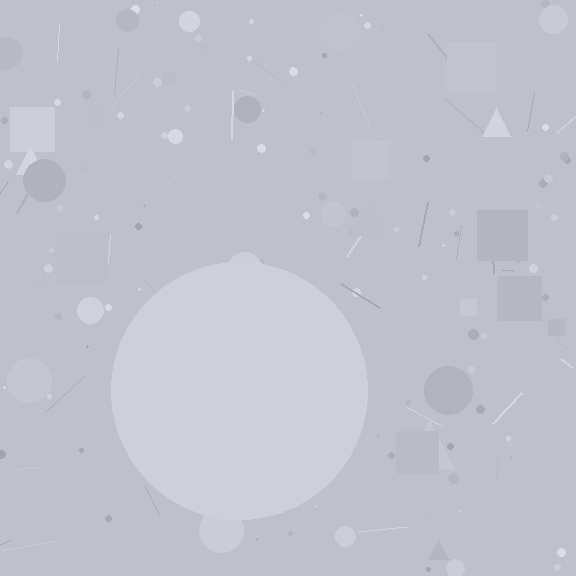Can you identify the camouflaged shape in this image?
The camouflaged shape is a circle.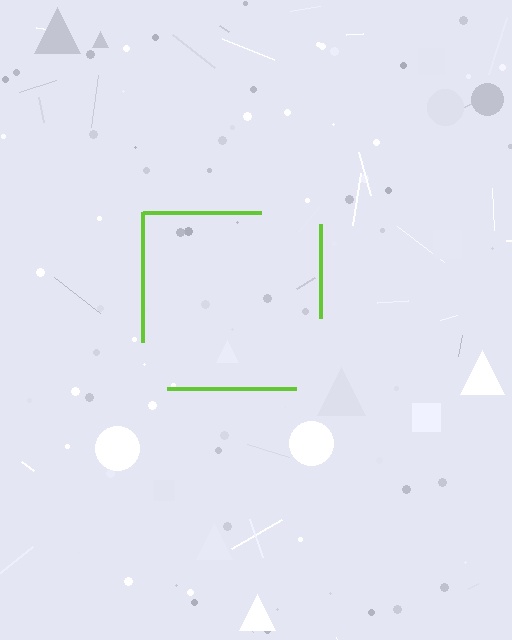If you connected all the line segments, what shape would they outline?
They would outline a square.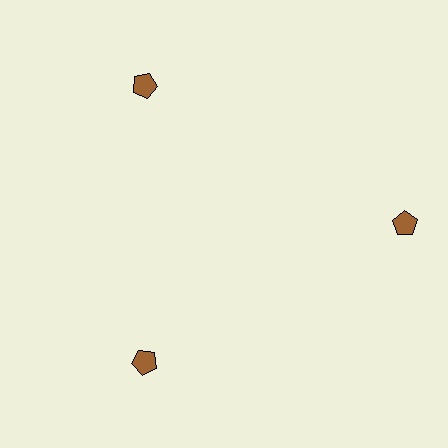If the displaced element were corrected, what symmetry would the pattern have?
It would have 3-fold rotational symmetry — the pattern would map onto itself every 120 degrees.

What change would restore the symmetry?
The symmetry would be restored by moving it inward, back onto the ring so that all 3 pentagons sit at equal angles and equal distance from the center.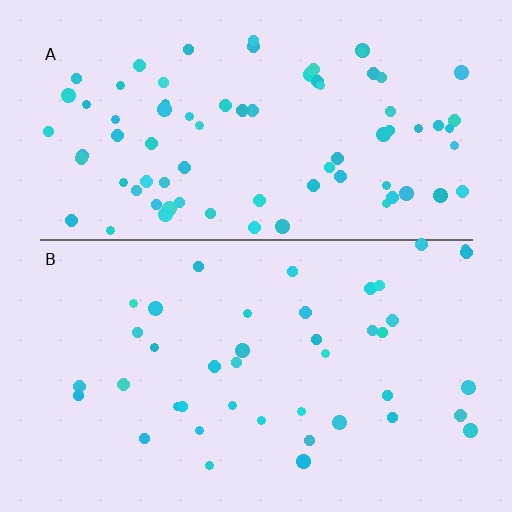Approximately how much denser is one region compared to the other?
Approximately 1.9× — region A over region B.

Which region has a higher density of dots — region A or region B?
A (the top).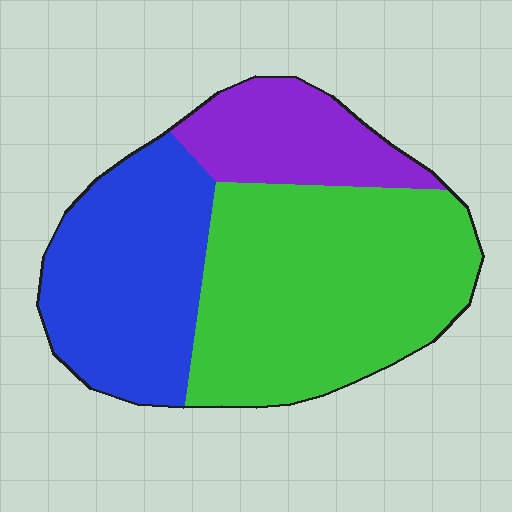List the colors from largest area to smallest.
From largest to smallest: green, blue, purple.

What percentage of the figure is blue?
Blue takes up between a sixth and a third of the figure.